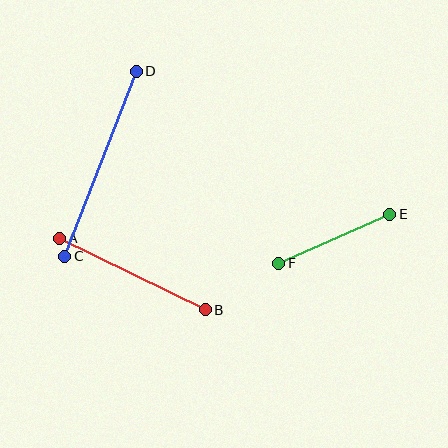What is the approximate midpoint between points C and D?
The midpoint is at approximately (100, 164) pixels.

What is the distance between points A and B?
The distance is approximately 162 pixels.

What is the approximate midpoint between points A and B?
The midpoint is at approximately (132, 274) pixels.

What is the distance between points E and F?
The distance is approximately 121 pixels.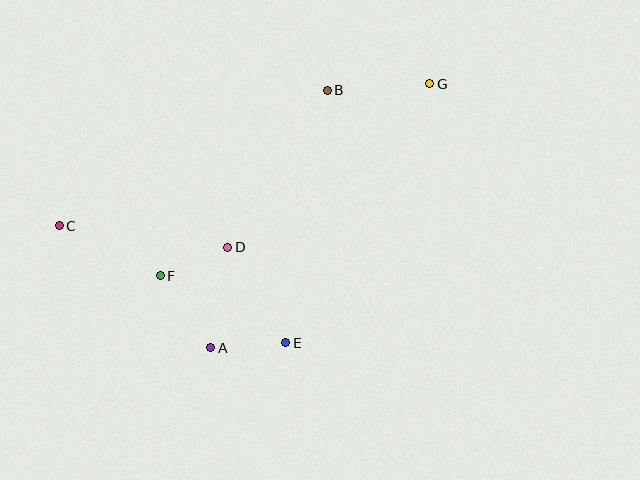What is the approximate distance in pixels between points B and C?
The distance between B and C is approximately 300 pixels.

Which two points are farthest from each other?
Points C and G are farthest from each other.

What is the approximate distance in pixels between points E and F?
The distance between E and F is approximately 142 pixels.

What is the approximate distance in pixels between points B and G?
The distance between B and G is approximately 103 pixels.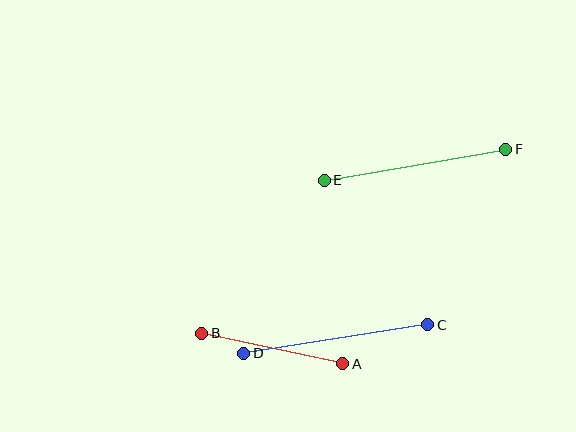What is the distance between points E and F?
The distance is approximately 184 pixels.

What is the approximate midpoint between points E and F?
The midpoint is at approximately (415, 165) pixels.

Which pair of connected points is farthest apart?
Points C and D are farthest apart.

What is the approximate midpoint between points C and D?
The midpoint is at approximately (336, 339) pixels.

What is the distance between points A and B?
The distance is approximately 144 pixels.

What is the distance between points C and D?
The distance is approximately 186 pixels.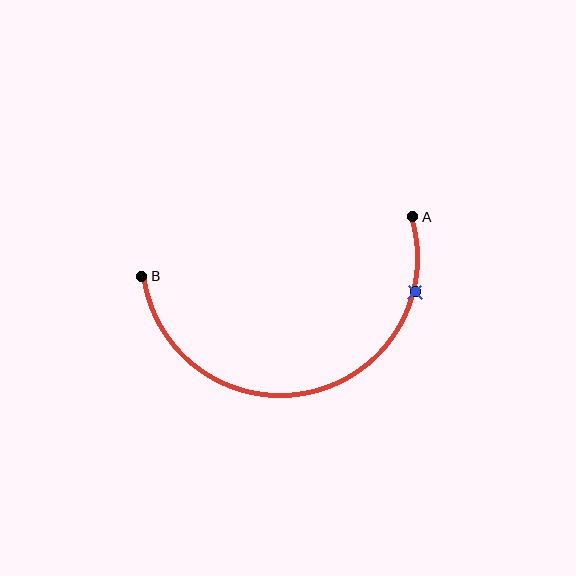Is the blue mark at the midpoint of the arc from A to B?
No. The blue mark lies on the arc but is closer to endpoint A. The arc midpoint would be at the point on the curve equidistant along the arc from both A and B.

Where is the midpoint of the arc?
The arc midpoint is the point on the curve farthest from the straight line joining A and B. It sits below that line.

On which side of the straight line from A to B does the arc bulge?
The arc bulges below the straight line connecting A and B.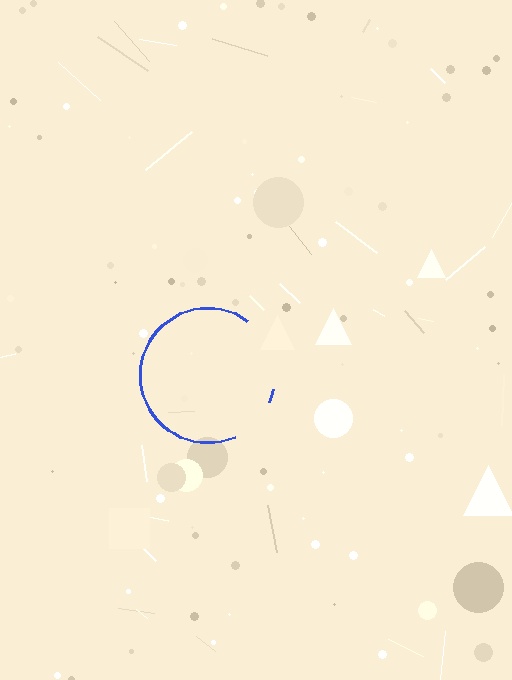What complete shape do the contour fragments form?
The contour fragments form a circle.